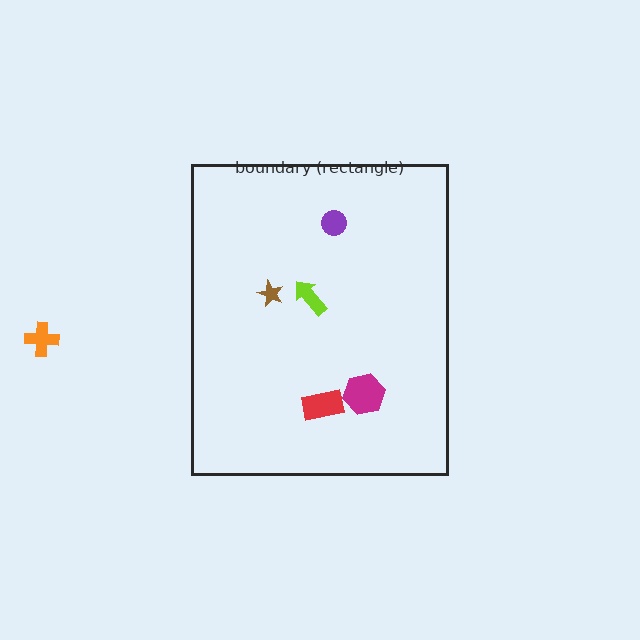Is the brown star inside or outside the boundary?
Inside.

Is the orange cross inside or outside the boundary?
Outside.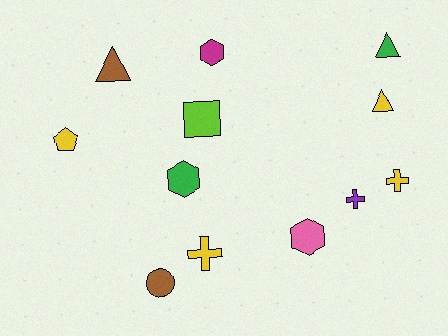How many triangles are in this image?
There are 3 triangles.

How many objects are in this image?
There are 12 objects.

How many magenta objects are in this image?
There is 1 magenta object.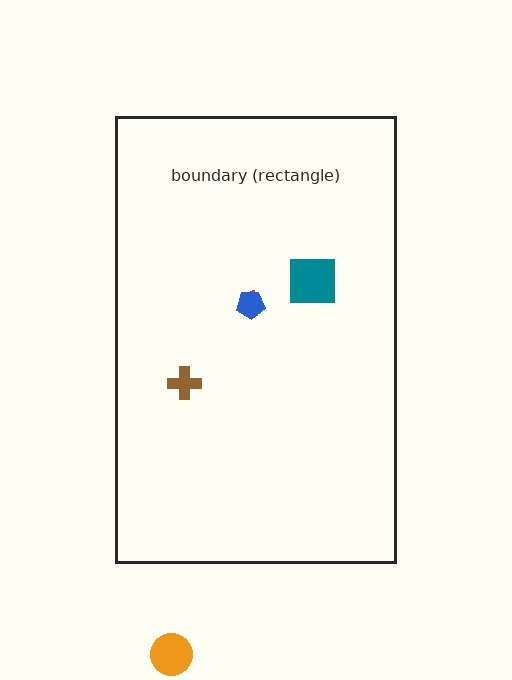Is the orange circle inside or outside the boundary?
Outside.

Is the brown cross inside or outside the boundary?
Inside.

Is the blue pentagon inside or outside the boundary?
Inside.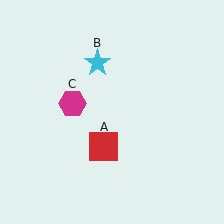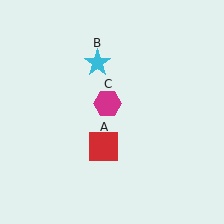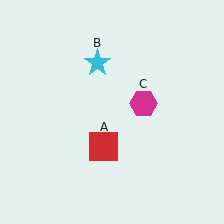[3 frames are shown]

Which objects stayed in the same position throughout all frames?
Red square (object A) and cyan star (object B) remained stationary.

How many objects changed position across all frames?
1 object changed position: magenta hexagon (object C).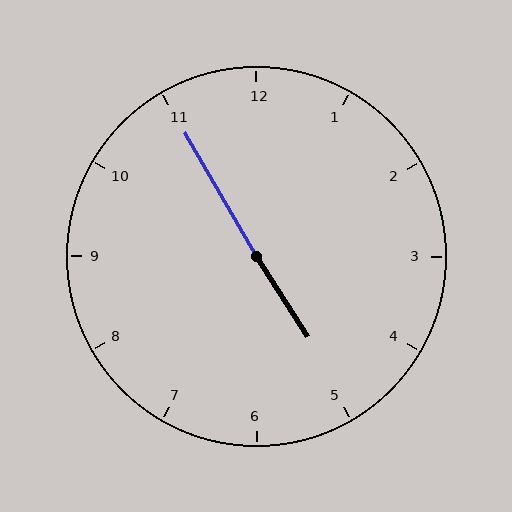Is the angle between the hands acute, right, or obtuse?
It is obtuse.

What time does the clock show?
4:55.